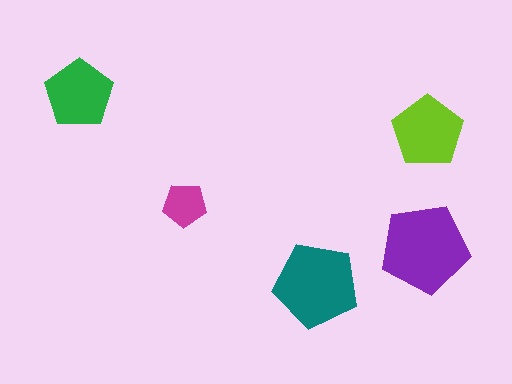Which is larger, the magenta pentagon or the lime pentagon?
The lime one.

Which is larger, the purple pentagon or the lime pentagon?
The purple one.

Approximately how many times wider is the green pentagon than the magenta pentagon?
About 1.5 times wider.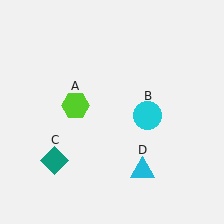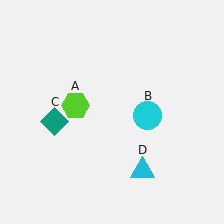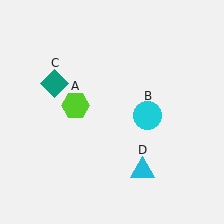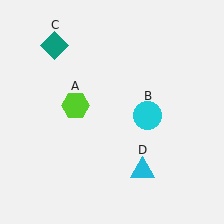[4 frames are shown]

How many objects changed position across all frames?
1 object changed position: teal diamond (object C).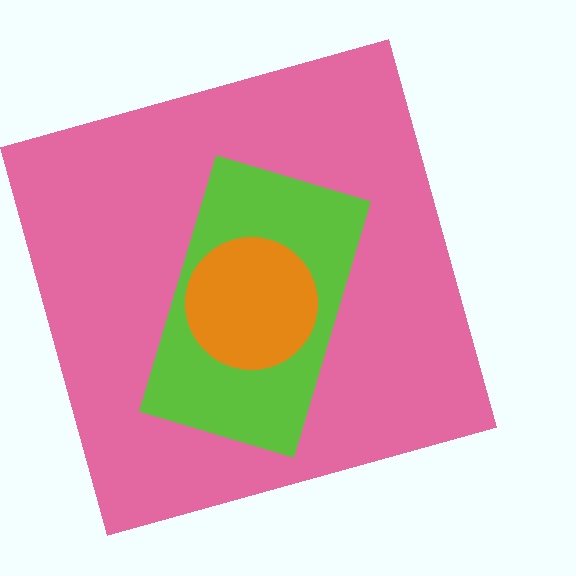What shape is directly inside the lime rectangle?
The orange circle.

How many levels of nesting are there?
3.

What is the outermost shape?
The pink square.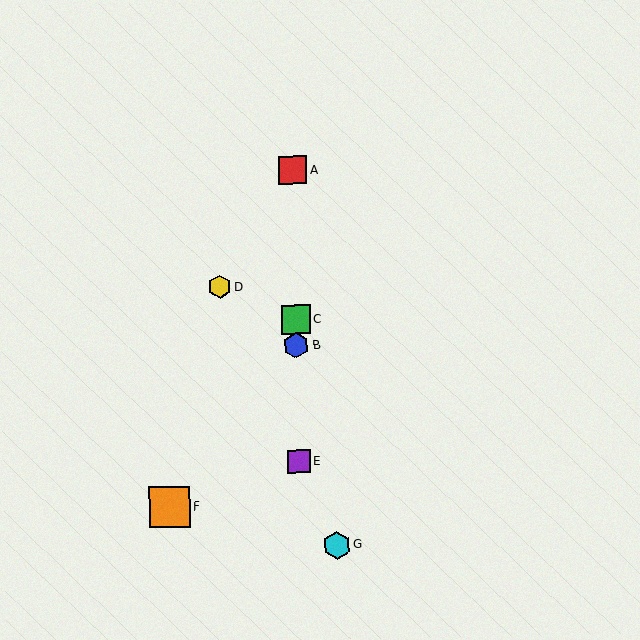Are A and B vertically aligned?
Yes, both are at x≈293.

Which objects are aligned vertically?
Objects A, B, C, E are aligned vertically.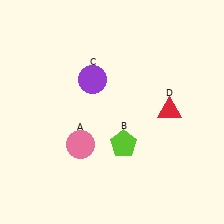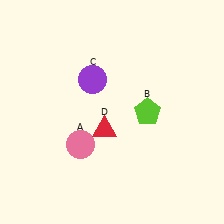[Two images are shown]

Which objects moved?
The objects that moved are: the lime pentagon (B), the red triangle (D).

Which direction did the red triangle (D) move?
The red triangle (D) moved left.